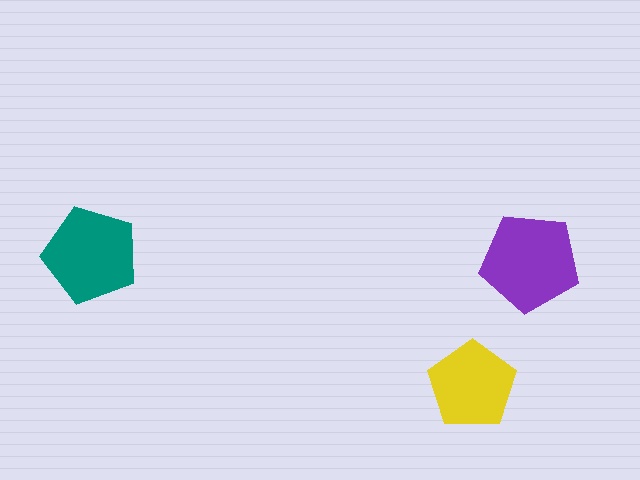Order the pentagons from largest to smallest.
the purple one, the teal one, the yellow one.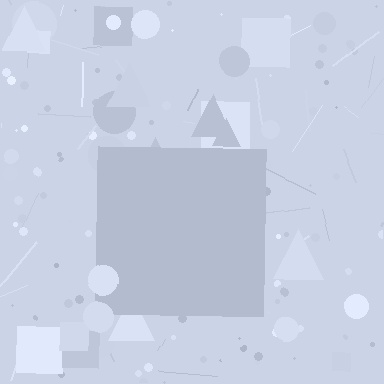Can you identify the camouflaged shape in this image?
The camouflaged shape is a square.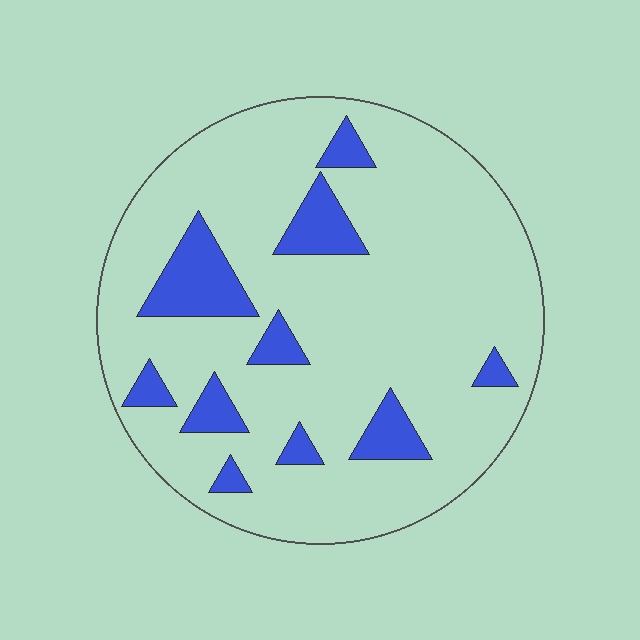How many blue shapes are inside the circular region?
10.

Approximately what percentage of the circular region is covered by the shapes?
Approximately 15%.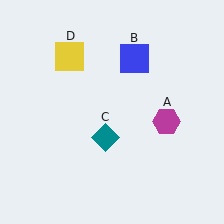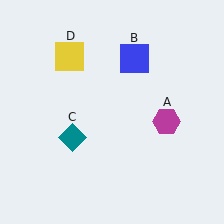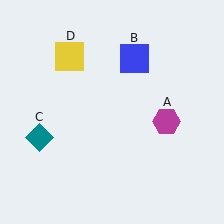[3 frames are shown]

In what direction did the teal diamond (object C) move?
The teal diamond (object C) moved left.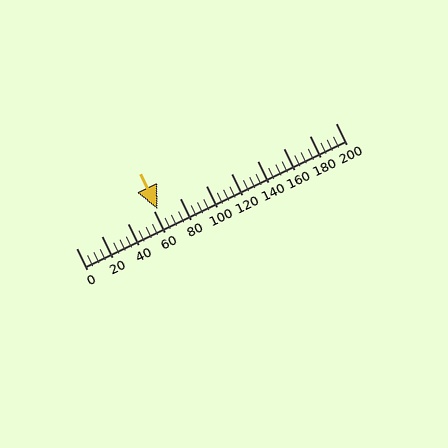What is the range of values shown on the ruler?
The ruler shows values from 0 to 200.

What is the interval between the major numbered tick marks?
The major tick marks are spaced 20 units apart.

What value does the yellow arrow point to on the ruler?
The yellow arrow points to approximately 62.